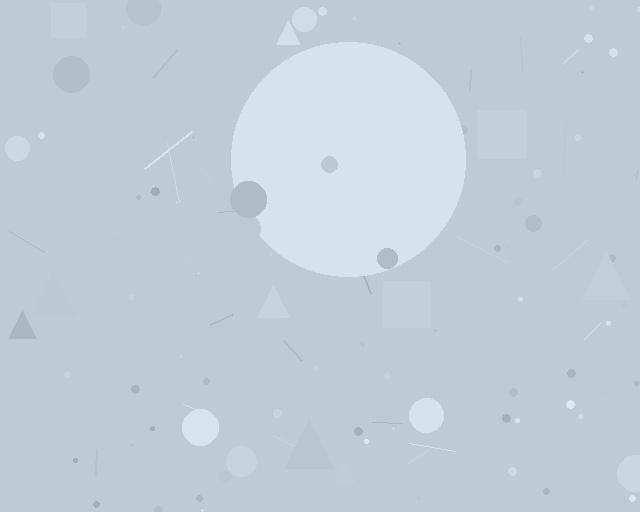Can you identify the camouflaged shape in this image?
The camouflaged shape is a circle.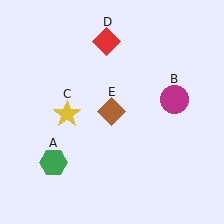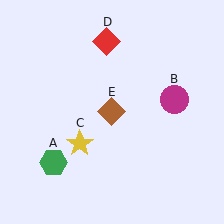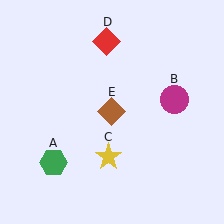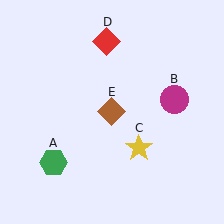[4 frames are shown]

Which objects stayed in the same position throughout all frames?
Green hexagon (object A) and magenta circle (object B) and red diamond (object D) and brown diamond (object E) remained stationary.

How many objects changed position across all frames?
1 object changed position: yellow star (object C).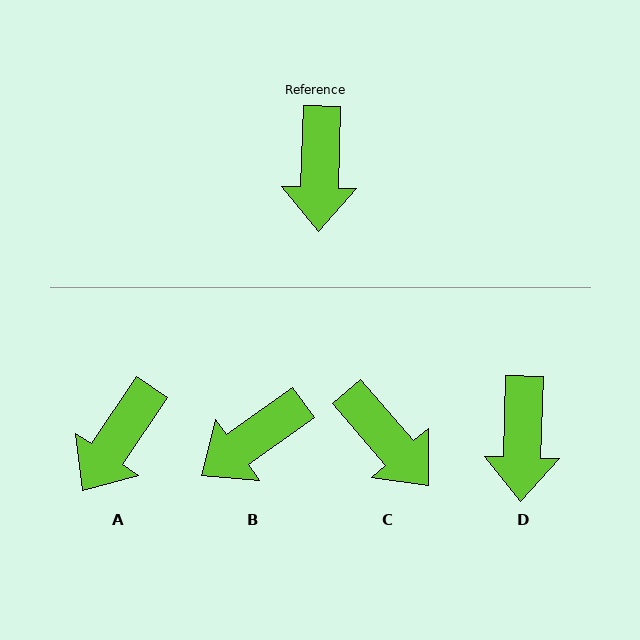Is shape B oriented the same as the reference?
No, it is off by about 53 degrees.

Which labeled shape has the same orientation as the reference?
D.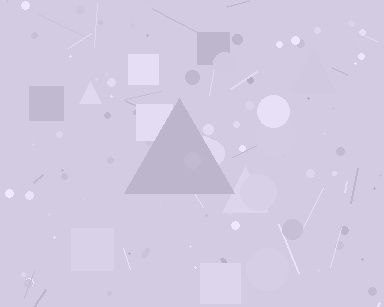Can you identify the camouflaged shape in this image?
The camouflaged shape is a triangle.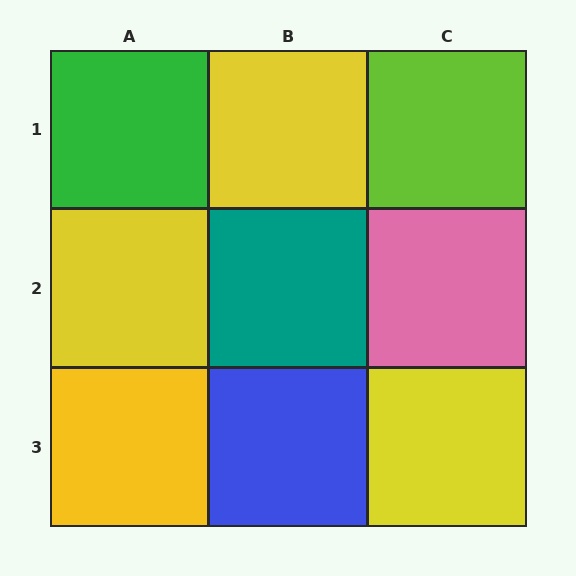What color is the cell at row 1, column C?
Lime.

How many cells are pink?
1 cell is pink.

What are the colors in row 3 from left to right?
Yellow, blue, yellow.